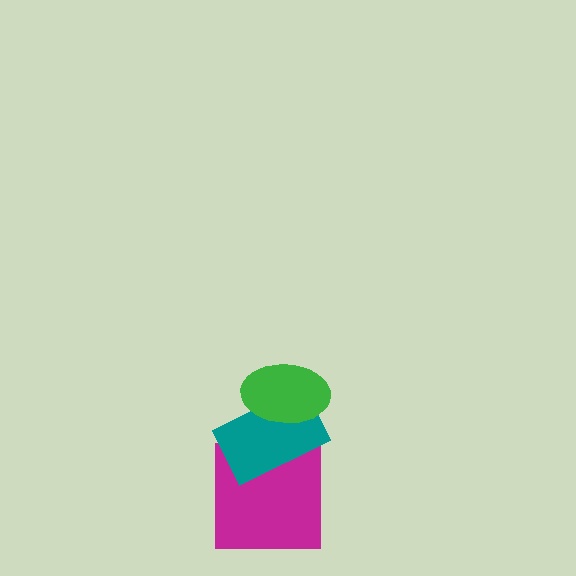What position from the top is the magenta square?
The magenta square is 3rd from the top.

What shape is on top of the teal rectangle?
The green ellipse is on top of the teal rectangle.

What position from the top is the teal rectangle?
The teal rectangle is 2nd from the top.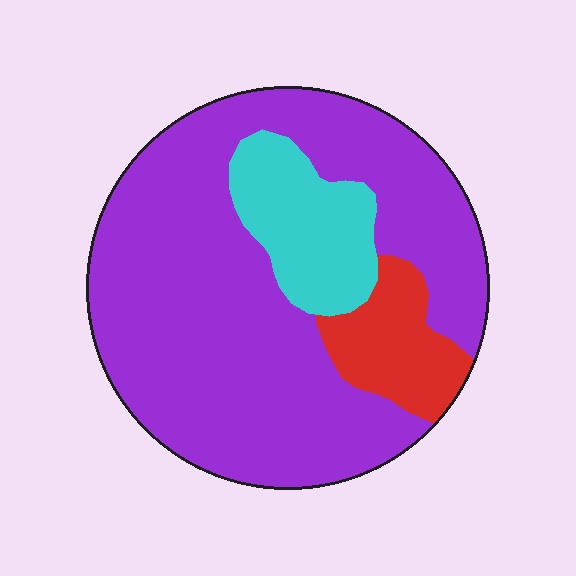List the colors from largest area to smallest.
From largest to smallest: purple, cyan, red.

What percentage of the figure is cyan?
Cyan covers about 15% of the figure.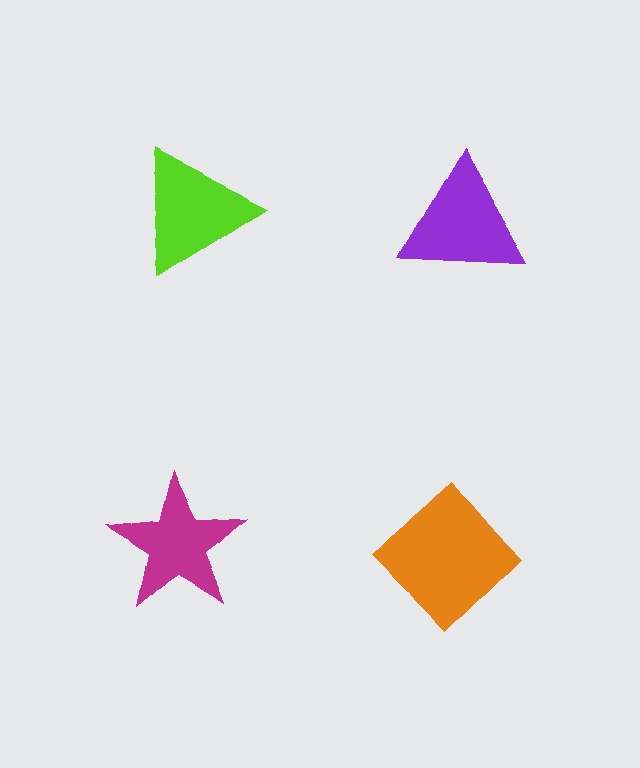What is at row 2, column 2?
An orange diamond.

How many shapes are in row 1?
2 shapes.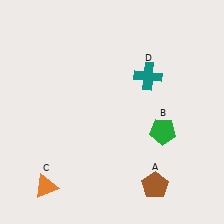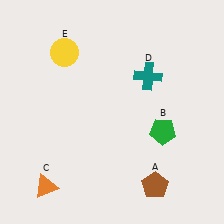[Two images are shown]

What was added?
A yellow circle (E) was added in Image 2.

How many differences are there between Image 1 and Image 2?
There is 1 difference between the two images.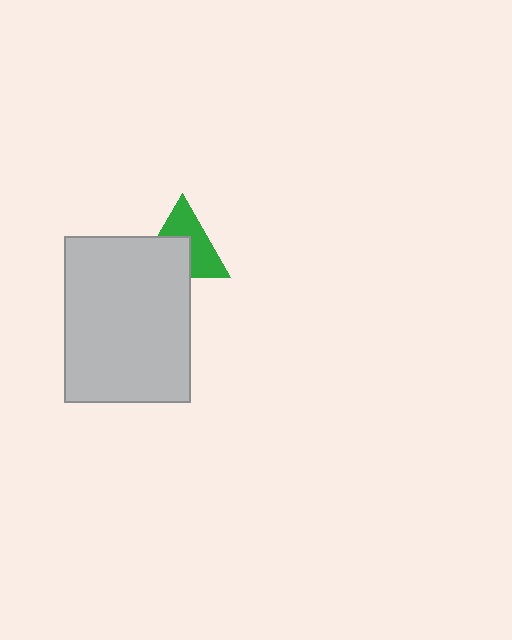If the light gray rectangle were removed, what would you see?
You would see the complete green triangle.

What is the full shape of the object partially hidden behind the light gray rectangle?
The partially hidden object is a green triangle.